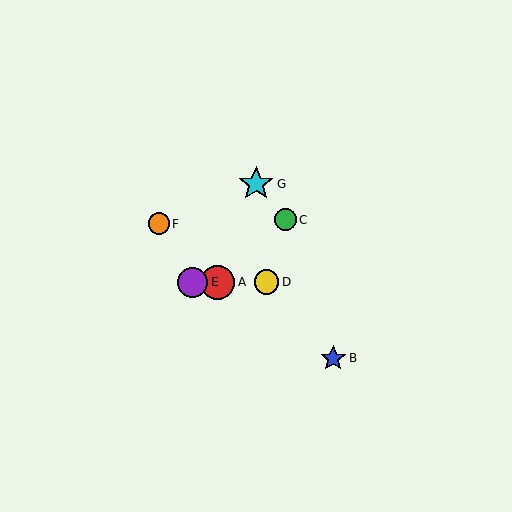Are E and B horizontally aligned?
No, E is at y≈282 and B is at y≈358.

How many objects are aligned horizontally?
3 objects (A, D, E) are aligned horizontally.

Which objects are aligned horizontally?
Objects A, D, E are aligned horizontally.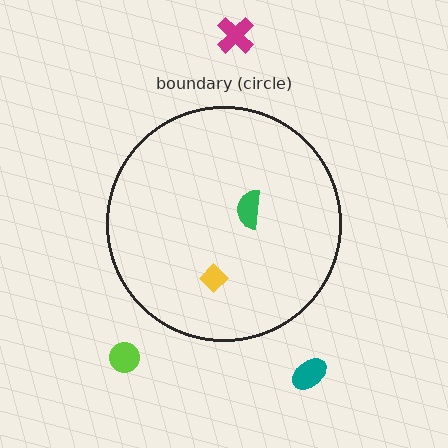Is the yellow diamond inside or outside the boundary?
Inside.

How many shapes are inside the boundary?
2 inside, 3 outside.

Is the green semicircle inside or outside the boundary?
Inside.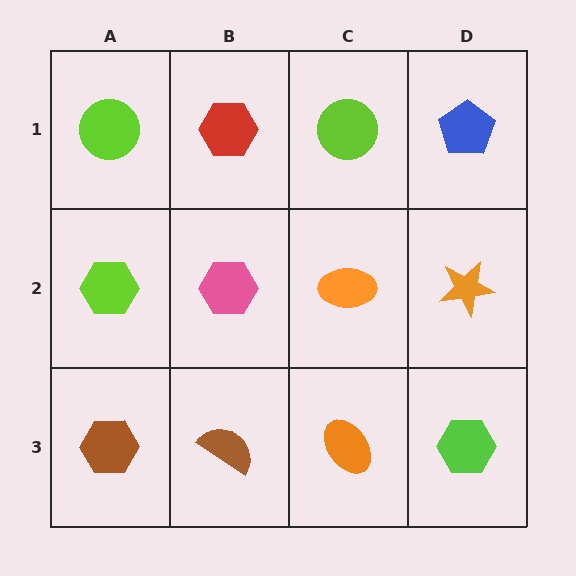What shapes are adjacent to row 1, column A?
A lime hexagon (row 2, column A), a red hexagon (row 1, column B).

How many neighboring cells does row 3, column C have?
3.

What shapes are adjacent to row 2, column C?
A lime circle (row 1, column C), an orange ellipse (row 3, column C), a pink hexagon (row 2, column B), an orange star (row 2, column D).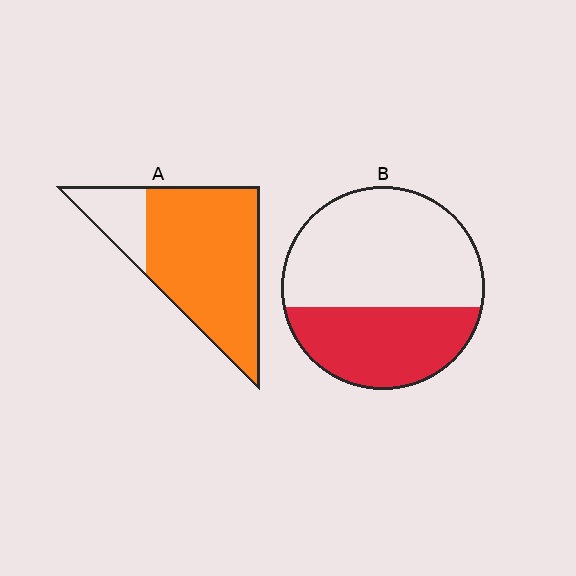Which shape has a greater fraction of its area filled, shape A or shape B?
Shape A.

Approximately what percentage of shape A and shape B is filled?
A is approximately 80% and B is approximately 40%.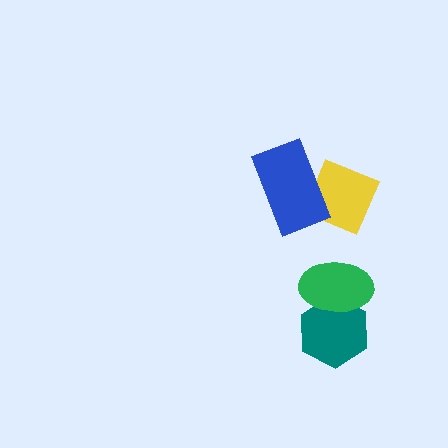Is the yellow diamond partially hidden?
Yes, it is partially covered by another shape.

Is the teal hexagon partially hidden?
Yes, it is partially covered by another shape.